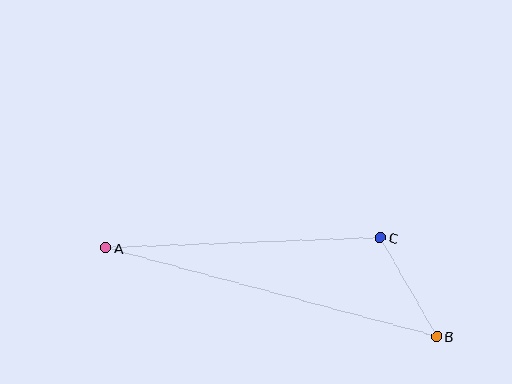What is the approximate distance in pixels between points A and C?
The distance between A and C is approximately 275 pixels.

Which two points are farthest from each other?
Points A and B are farthest from each other.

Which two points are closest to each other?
Points B and C are closest to each other.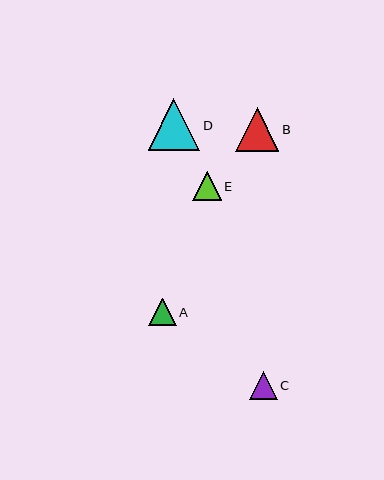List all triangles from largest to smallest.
From largest to smallest: D, B, E, C, A.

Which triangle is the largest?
Triangle D is the largest with a size of approximately 52 pixels.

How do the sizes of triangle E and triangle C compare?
Triangle E and triangle C are approximately the same size.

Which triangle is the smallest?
Triangle A is the smallest with a size of approximately 28 pixels.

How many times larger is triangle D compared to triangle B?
Triangle D is approximately 1.2 times the size of triangle B.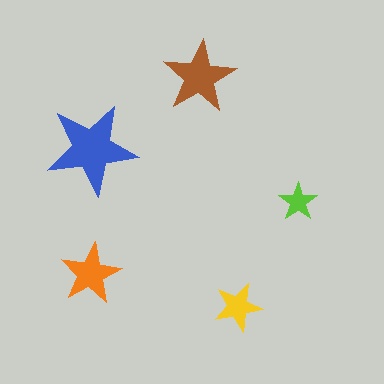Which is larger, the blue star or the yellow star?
The blue one.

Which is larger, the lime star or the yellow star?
The yellow one.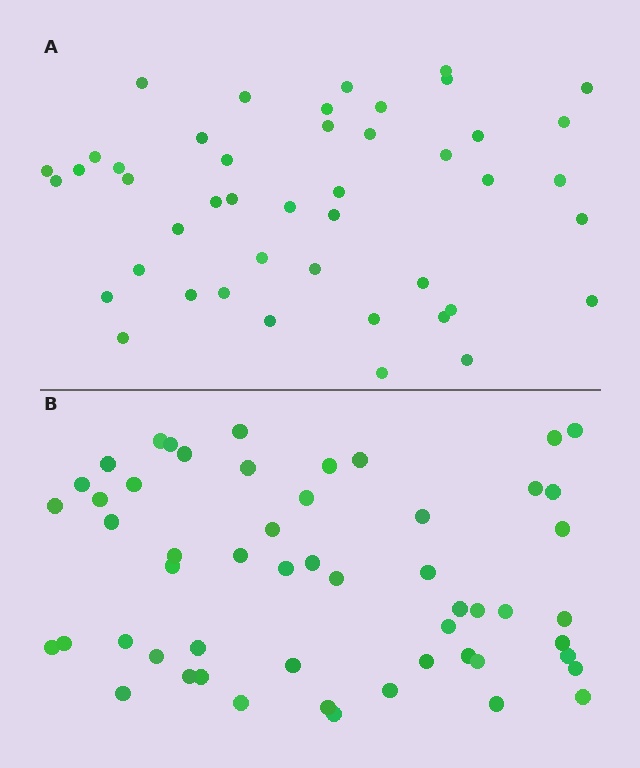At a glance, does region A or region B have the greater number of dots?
Region B (the bottom region) has more dots.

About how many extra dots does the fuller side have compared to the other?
Region B has roughly 8 or so more dots than region A.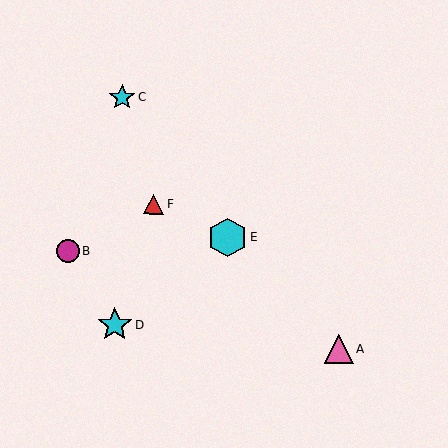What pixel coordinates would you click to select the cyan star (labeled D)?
Click at (115, 325) to select the cyan star D.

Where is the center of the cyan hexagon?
The center of the cyan hexagon is at (228, 238).